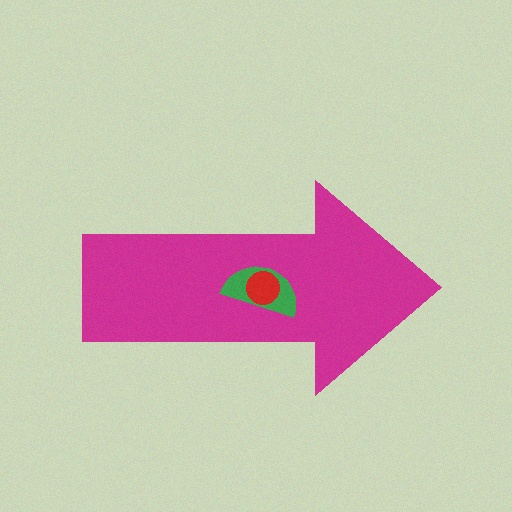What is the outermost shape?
The magenta arrow.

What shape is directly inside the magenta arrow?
The green semicircle.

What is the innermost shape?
The red circle.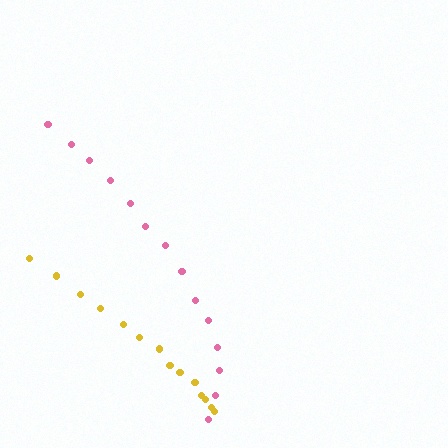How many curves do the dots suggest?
There are 2 distinct paths.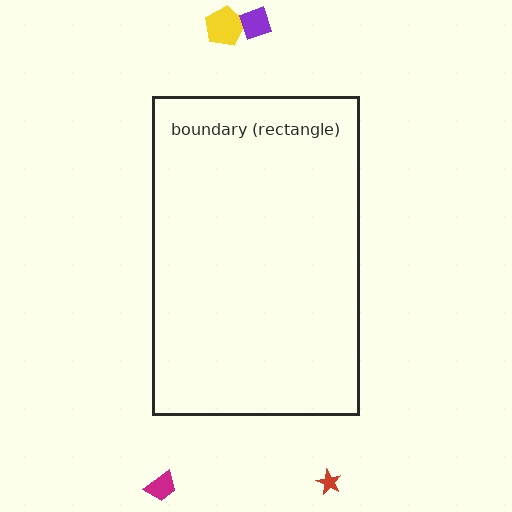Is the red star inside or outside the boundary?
Outside.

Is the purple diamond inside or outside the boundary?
Outside.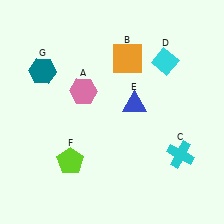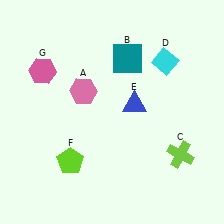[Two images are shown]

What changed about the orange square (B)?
In Image 1, B is orange. In Image 2, it changed to teal.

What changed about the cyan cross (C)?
In Image 1, C is cyan. In Image 2, it changed to lime.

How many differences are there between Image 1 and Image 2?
There are 3 differences between the two images.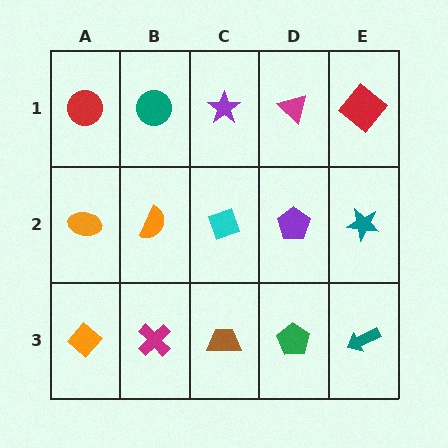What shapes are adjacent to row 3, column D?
A purple pentagon (row 2, column D), a brown trapezoid (row 3, column C), a teal arrow (row 3, column E).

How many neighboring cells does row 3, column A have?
2.